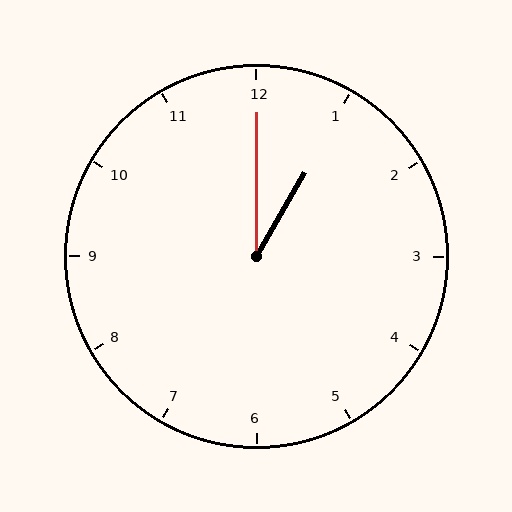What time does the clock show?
1:00.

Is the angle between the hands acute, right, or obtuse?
It is acute.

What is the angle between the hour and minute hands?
Approximately 30 degrees.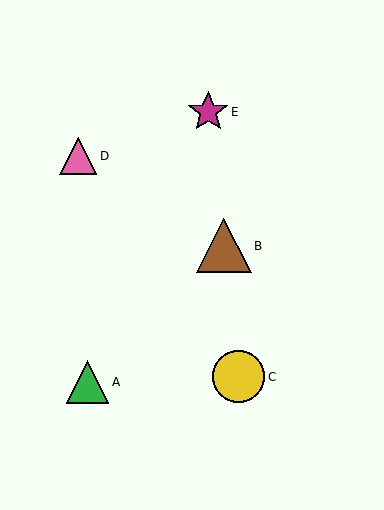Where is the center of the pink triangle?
The center of the pink triangle is at (78, 156).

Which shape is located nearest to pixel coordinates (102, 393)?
The green triangle (labeled A) at (88, 382) is nearest to that location.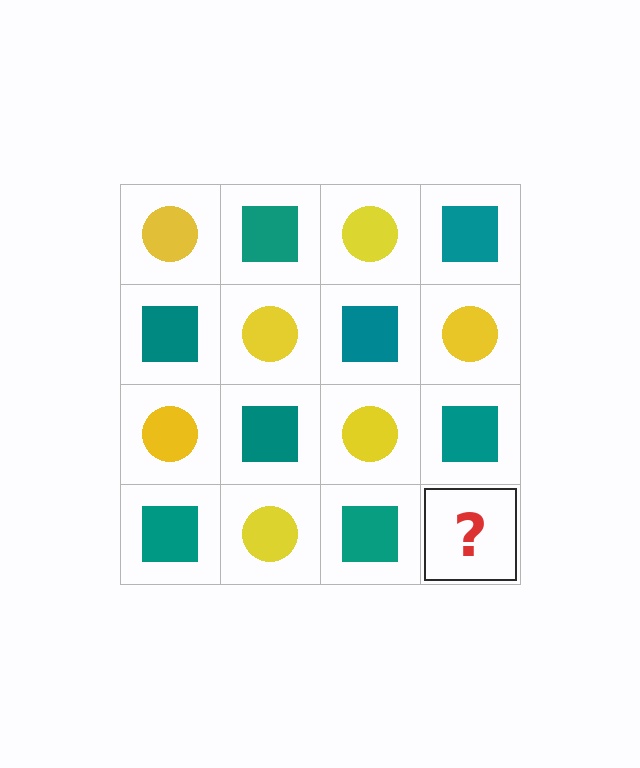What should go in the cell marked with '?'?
The missing cell should contain a yellow circle.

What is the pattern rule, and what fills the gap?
The rule is that it alternates yellow circle and teal square in a checkerboard pattern. The gap should be filled with a yellow circle.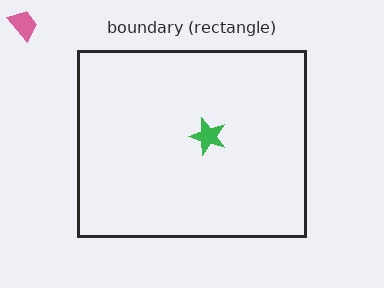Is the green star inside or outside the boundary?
Inside.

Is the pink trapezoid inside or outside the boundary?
Outside.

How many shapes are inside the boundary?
1 inside, 1 outside.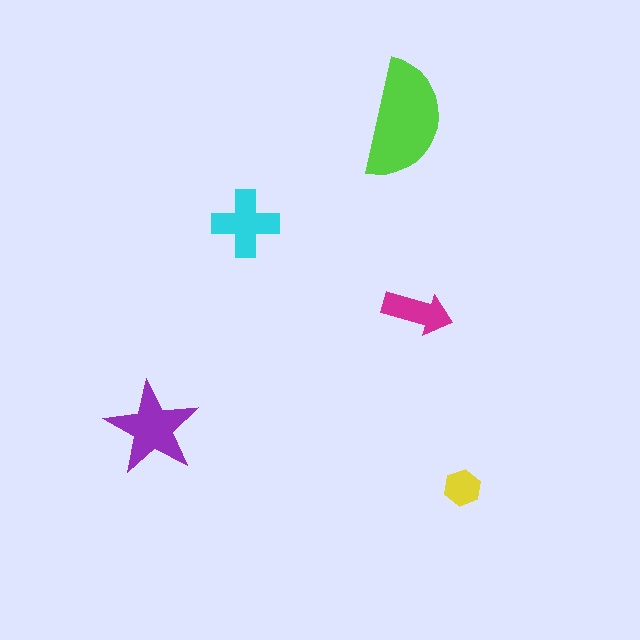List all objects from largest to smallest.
The lime semicircle, the purple star, the cyan cross, the magenta arrow, the yellow hexagon.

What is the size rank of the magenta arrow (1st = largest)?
4th.